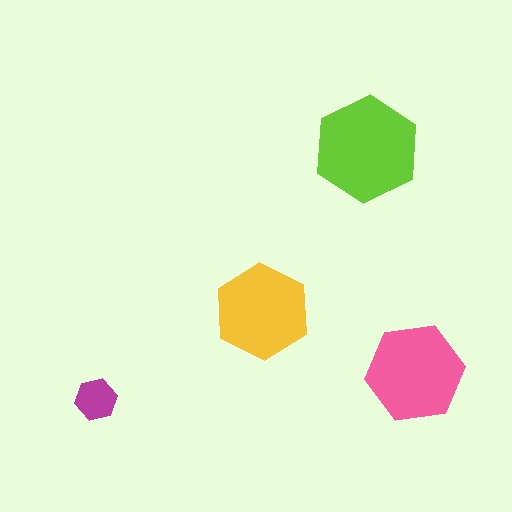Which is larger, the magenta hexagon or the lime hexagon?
The lime one.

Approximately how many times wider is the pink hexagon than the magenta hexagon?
About 2.5 times wider.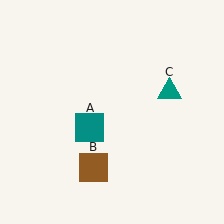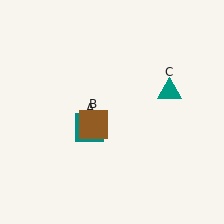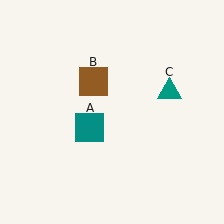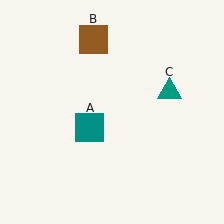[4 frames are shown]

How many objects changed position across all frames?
1 object changed position: brown square (object B).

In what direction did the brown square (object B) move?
The brown square (object B) moved up.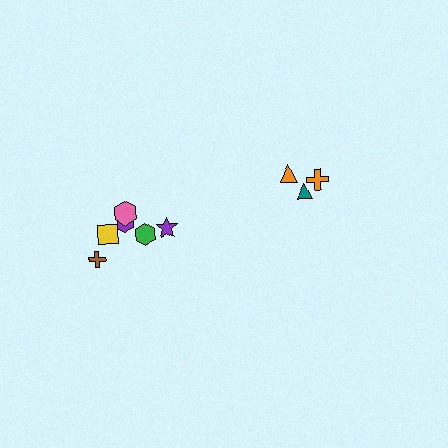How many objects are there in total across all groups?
There are 9 objects.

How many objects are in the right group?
There are 3 objects.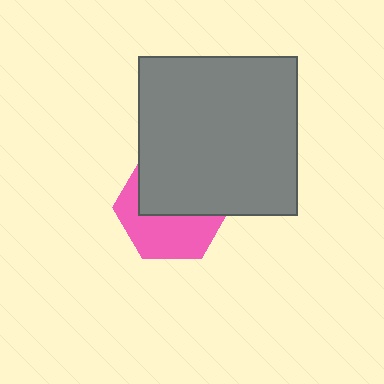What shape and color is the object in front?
The object in front is a gray square.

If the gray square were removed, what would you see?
You would see the complete pink hexagon.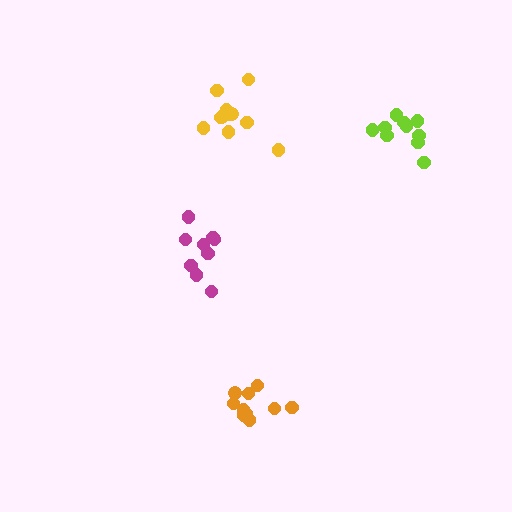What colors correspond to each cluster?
The clusters are colored: orange, yellow, lime, magenta.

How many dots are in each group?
Group 1: 10 dots, Group 2: 12 dots, Group 3: 10 dots, Group 4: 9 dots (41 total).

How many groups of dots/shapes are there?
There are 4 groups.